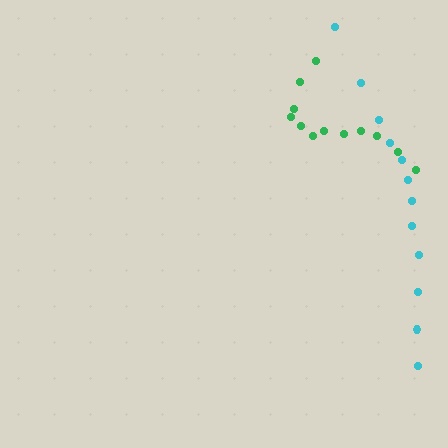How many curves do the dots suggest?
There are 2 distinct paths.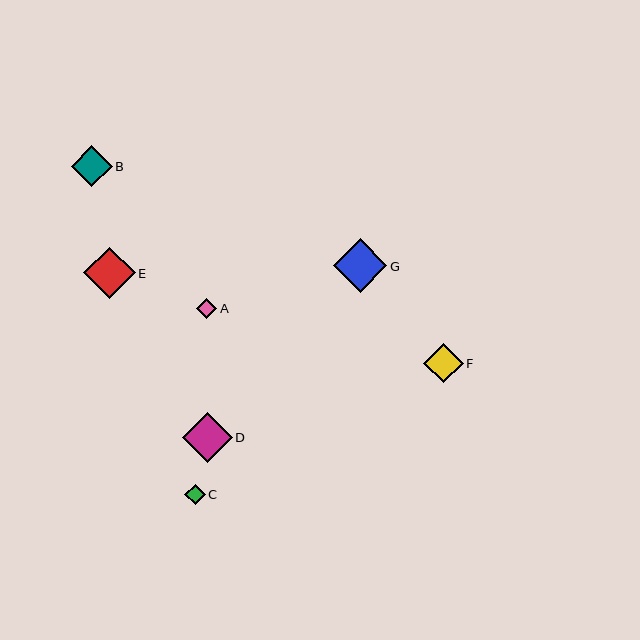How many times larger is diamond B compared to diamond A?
Diamond B is approximately 2.0 times the size of diamond A.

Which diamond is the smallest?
Diamond A is the smallest with a size of approximately 20 pixels.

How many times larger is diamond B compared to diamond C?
Diamond B is approximately 2.0 times the size of diamond C.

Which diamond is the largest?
Diamond G is the largest with a size of approximately 54 pixels.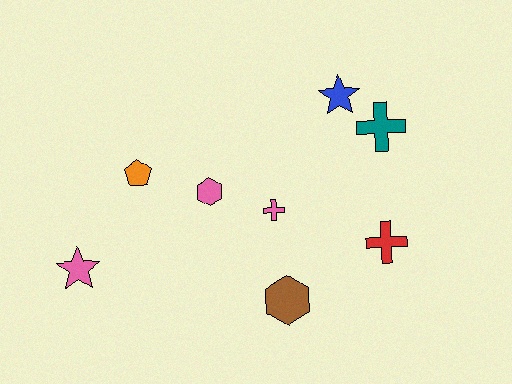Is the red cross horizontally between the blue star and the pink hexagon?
No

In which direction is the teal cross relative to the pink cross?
The teal cross is to the right of the pink cross.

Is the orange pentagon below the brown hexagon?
No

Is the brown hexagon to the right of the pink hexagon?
Yes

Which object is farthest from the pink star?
The teal cross is farthest from the pink star.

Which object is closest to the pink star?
The orange pentagon is closest to the pink star.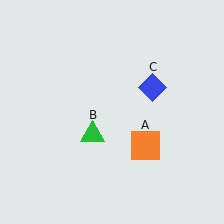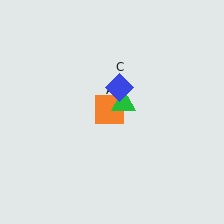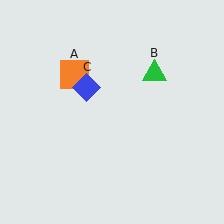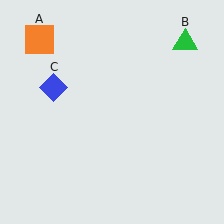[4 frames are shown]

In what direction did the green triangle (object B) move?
The green triangle (object B) moved up and to the right.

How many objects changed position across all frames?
3 objects changed position: orange square (object A), green triangle (object B), blue diamond (object C).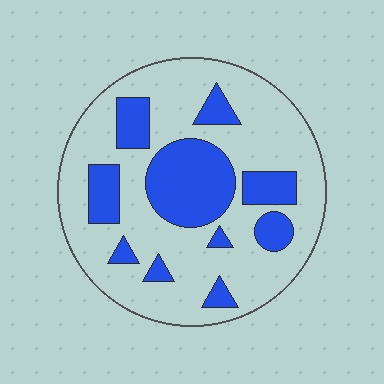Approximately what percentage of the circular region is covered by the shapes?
Approximately 30%.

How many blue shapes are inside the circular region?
10.